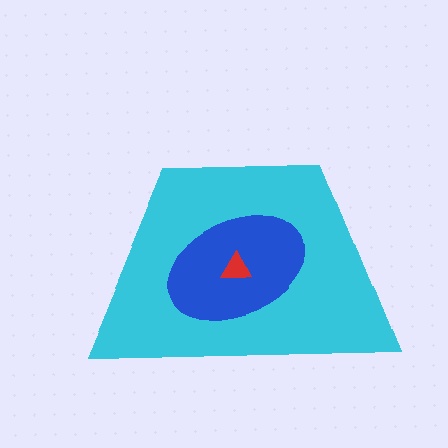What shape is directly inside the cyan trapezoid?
The blue ellipse.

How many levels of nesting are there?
3.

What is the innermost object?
The red triangle.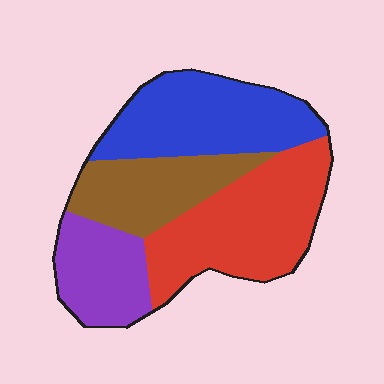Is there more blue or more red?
Red.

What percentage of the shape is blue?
Blue takes up about one quarter (1/4) of the shape.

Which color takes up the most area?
Red, at roughly 35%.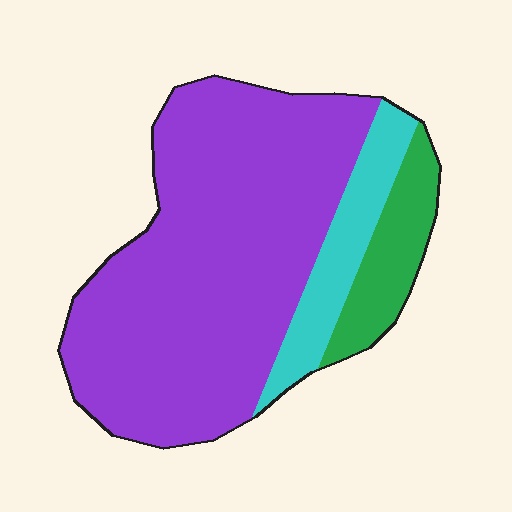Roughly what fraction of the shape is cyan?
Cyan takes up about one eighth (1/8) of the shape.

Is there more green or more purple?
Purple.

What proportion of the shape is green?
Green covers around 10% of the shape.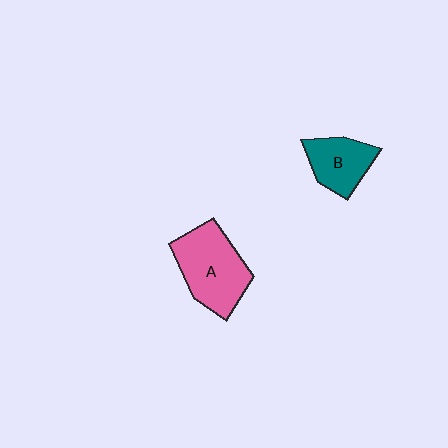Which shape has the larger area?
Shape A (pink).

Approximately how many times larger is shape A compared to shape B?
Approximately 1.6 times.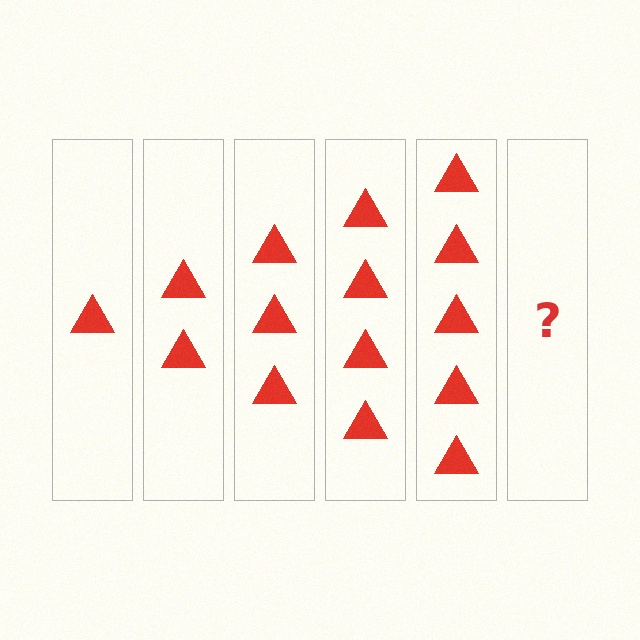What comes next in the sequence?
The next element should be 6 triangles.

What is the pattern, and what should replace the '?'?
The pattern is that each step adds one more triangle. The '?' should be 6 triangles.